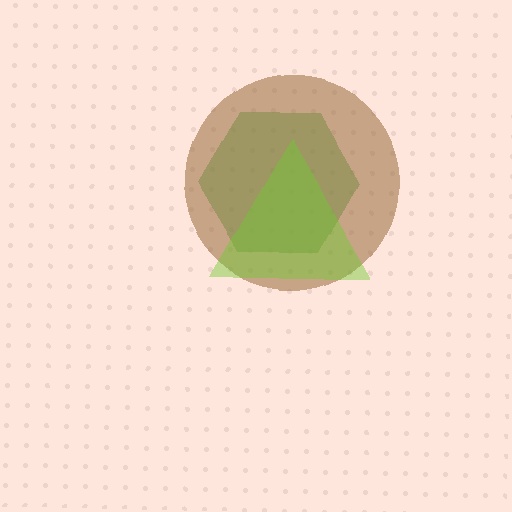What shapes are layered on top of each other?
The layered shapes are: a green hexagon, a brown circle, a lime triangle.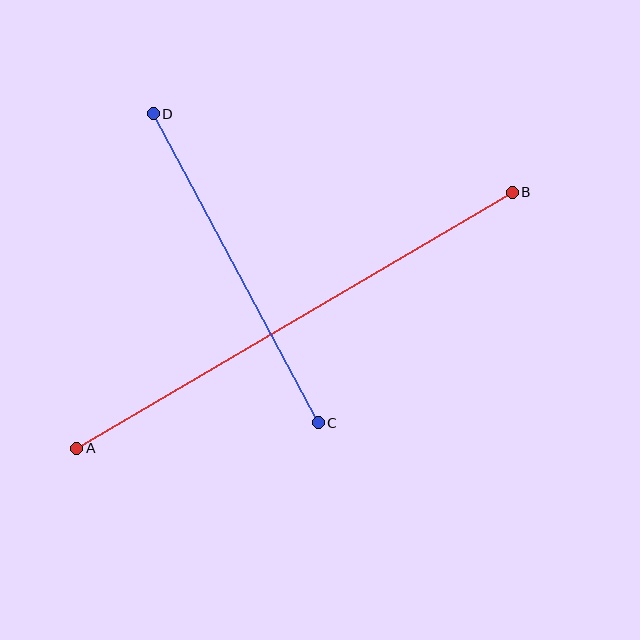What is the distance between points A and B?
The distance is approximately 505 pixels.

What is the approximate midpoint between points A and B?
The midpoint is at approximately (294, 320) pixels.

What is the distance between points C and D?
The distance is approximately 350 pixels.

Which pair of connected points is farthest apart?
Points A and B are farthest apart.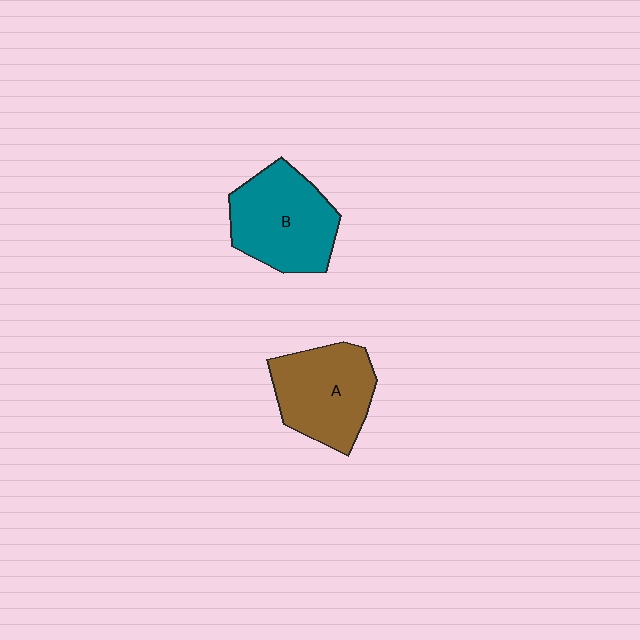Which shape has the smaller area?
Shape A (brown).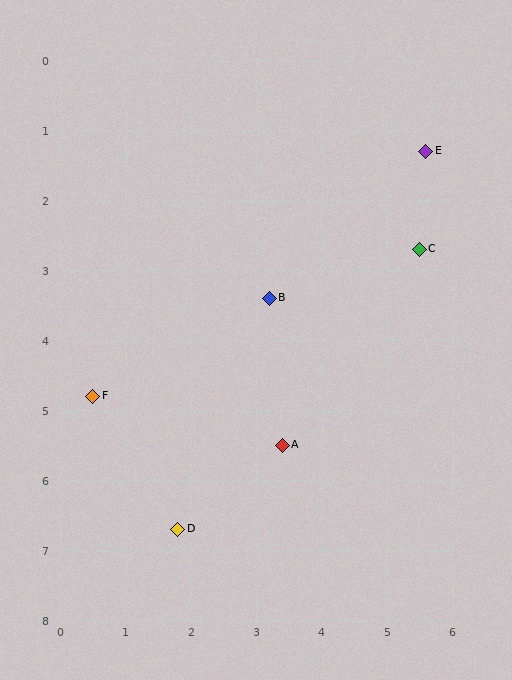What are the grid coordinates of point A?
Point A is at approximately (3.4, 5.5).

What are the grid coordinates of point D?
Point D is at approximately (1.8, 6.7).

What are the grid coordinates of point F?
Point F is at approximately (0.5, 4.8).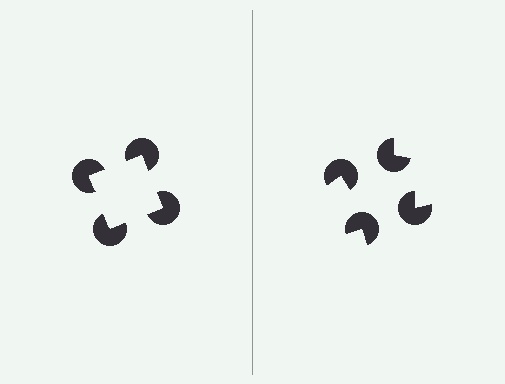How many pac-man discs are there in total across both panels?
8 — 4 on each side.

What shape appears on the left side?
An illusory square.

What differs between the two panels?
The pac-man discs are positioned identically on both sides; only the wedge orientations differ. On the left they align to a square; on the right they are misaligned.